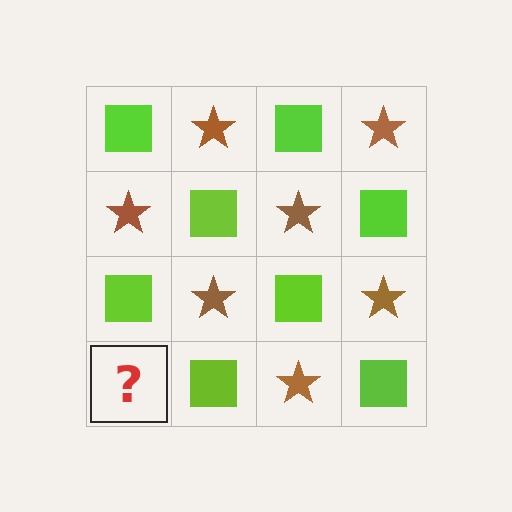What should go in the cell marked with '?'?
The missing cell should contain a brown star.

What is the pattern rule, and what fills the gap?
The rule is that it alternates lime square and brown star in a checkerboard pattern. The gap should be filled with a brown star.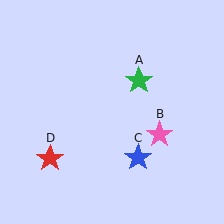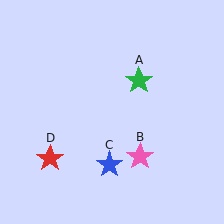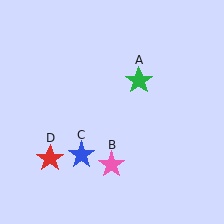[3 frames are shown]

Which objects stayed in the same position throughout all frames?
Green star (object A) and red star (object D) remained stationary.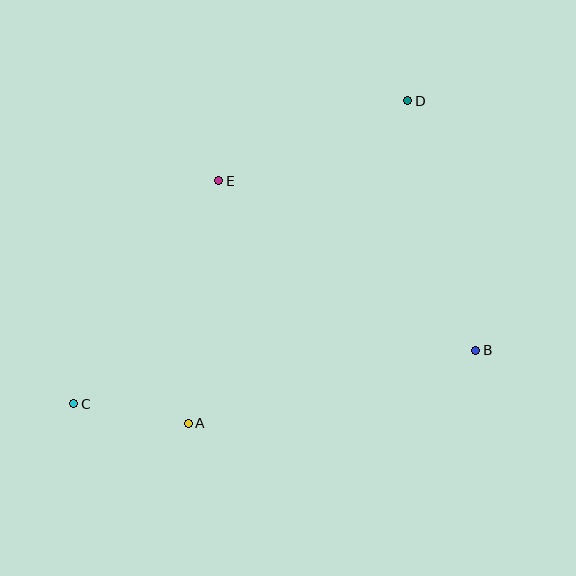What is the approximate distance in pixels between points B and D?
The distance between B and D is approximately 258 pixels.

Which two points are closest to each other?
Points A and C are closest to each other.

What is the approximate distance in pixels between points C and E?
The distance between C and E is approximately 266 pixels.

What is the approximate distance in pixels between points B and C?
The distance between B and C is approximately 405 pixels.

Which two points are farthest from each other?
Points C and D are farthest from each other.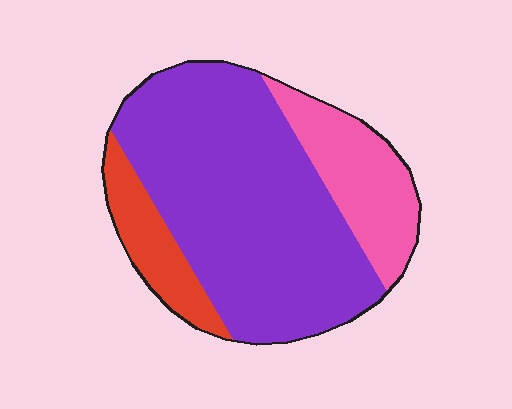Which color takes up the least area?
Red, at roughly 15%.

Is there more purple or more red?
Purple.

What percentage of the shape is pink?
Pink covers 20% of the shape.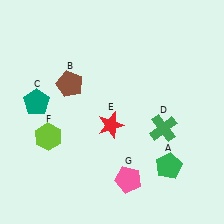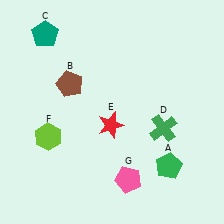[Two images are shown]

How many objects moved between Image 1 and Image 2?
1 object moved between the two images.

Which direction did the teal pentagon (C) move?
The teal pentagon (C) moved up.